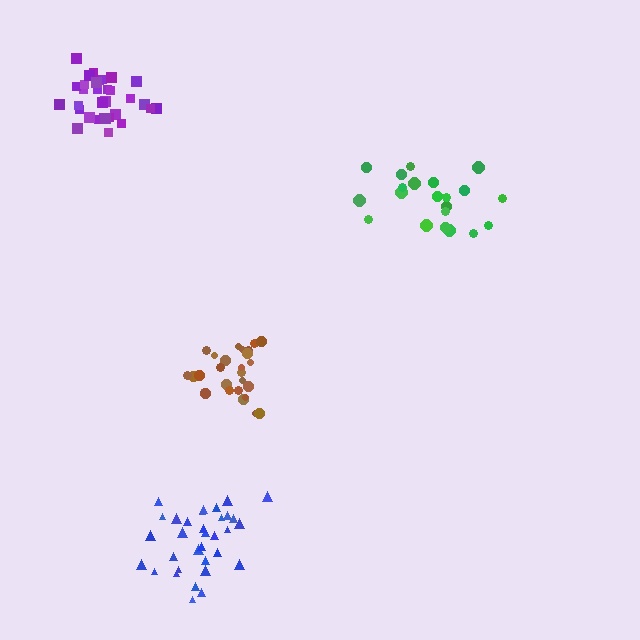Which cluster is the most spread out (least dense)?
Green.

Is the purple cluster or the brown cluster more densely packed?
Purple.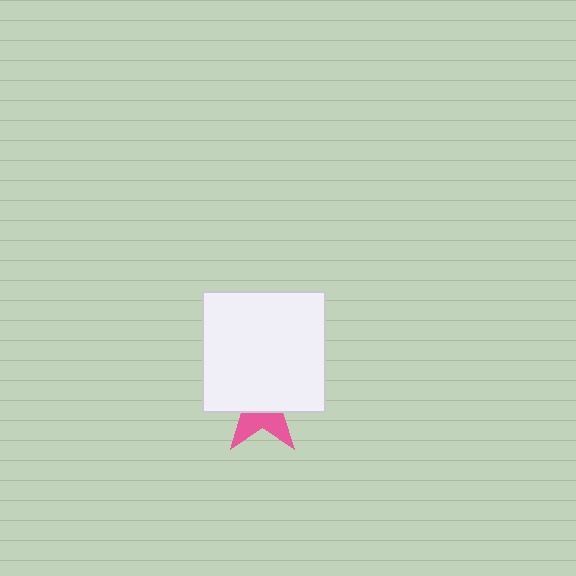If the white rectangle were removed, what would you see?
You would see the complete pink star.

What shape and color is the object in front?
The object in front is a white rectangle.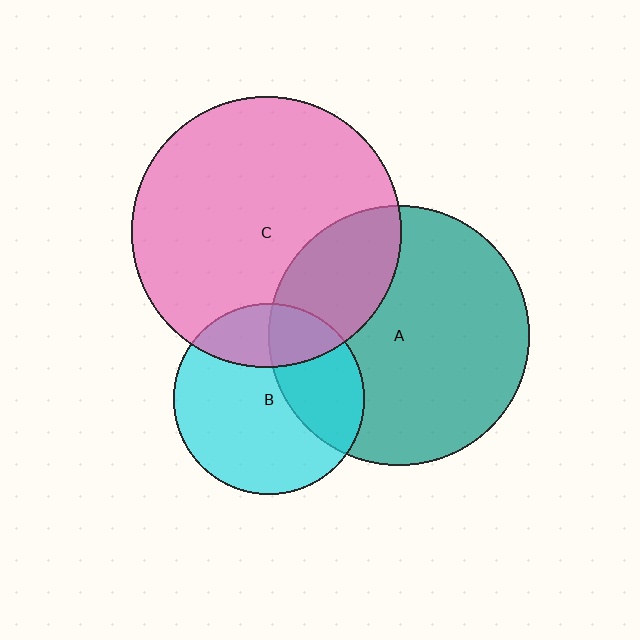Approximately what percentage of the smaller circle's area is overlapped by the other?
Approximately 35%.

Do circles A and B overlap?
Yes.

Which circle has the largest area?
Circle C (pink).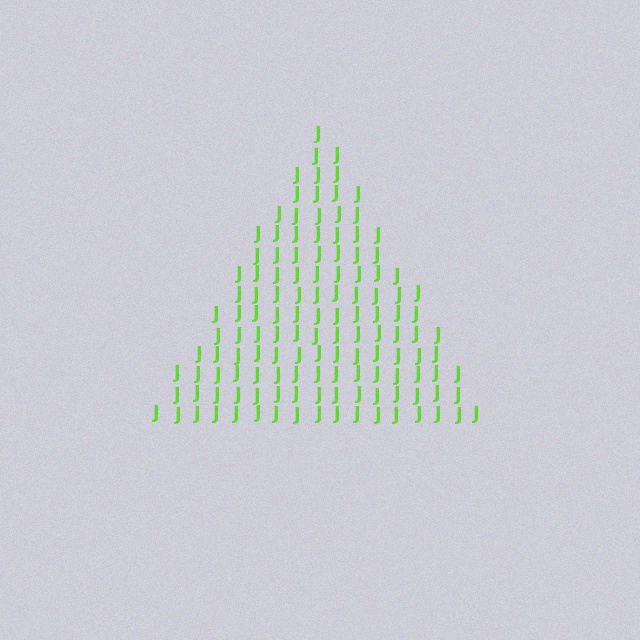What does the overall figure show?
The overall figure shows a triangle.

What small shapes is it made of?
It is made of small letter J's.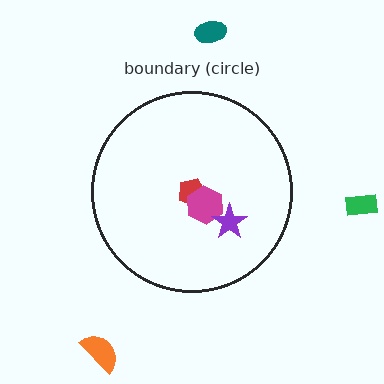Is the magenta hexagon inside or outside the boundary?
Inside.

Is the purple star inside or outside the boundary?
Inside.